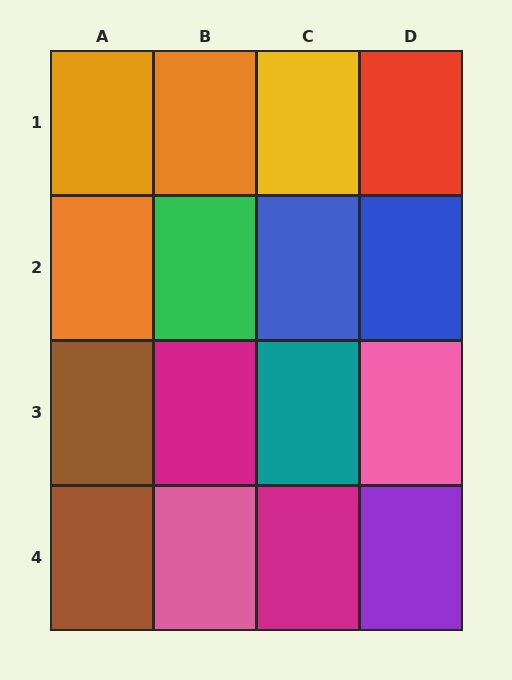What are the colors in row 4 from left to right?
Brown, pink, magenta, purple.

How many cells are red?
1 cell is red.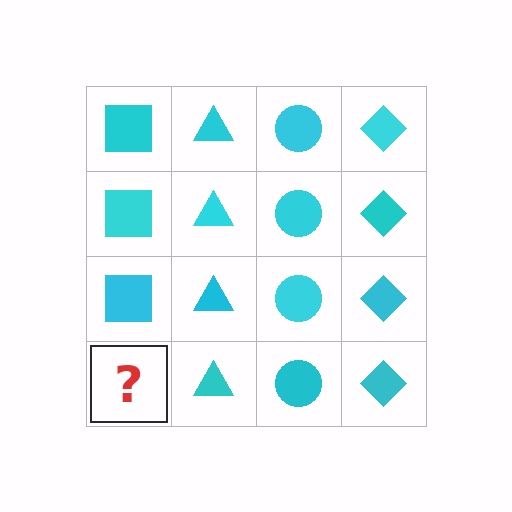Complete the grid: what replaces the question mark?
The question mark should be replaced with a cyan square.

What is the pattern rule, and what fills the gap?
The rule is that each column has a consistent shape. The gap should be filled with a cyan square.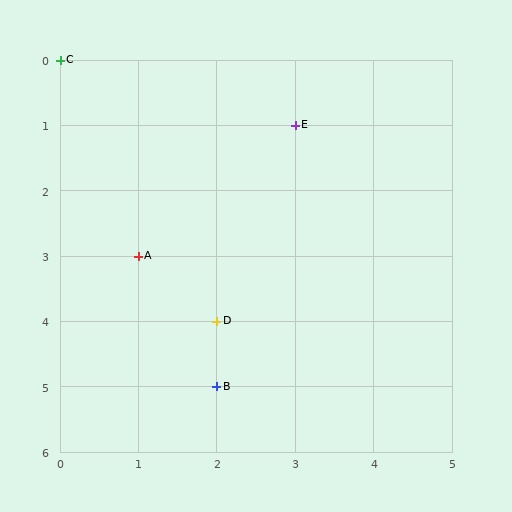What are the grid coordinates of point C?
Point C is at grid coordinates (0, 0).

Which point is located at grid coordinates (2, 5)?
Point B is at (2, 5).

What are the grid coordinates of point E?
Point E is at grid coordinates (3, 1).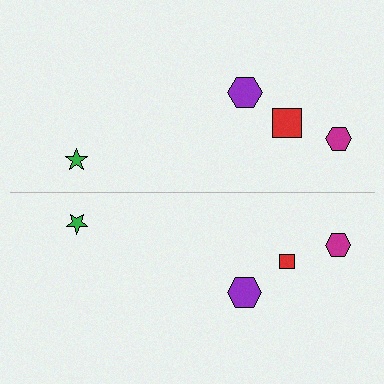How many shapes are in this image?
There are 8 shapes in this image.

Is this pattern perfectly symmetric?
No, the pattern is not perfectly symmetric. The red square on the bottom side has a different size than its mirror counterpart.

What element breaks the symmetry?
The red square on the bottom side has a different size than its mirror counterpart.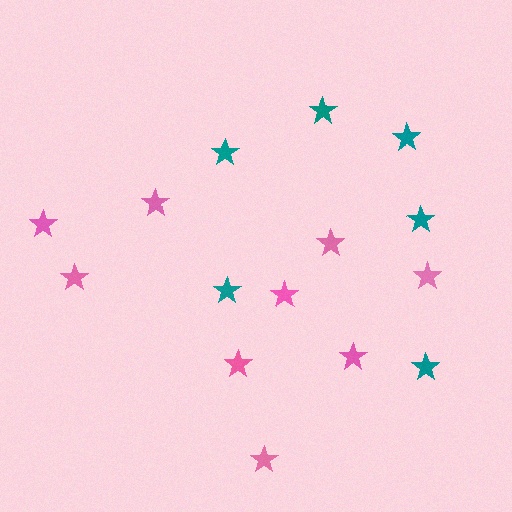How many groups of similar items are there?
There are 2 groups: one group of pink stars (9) and one group of teal stars (6).